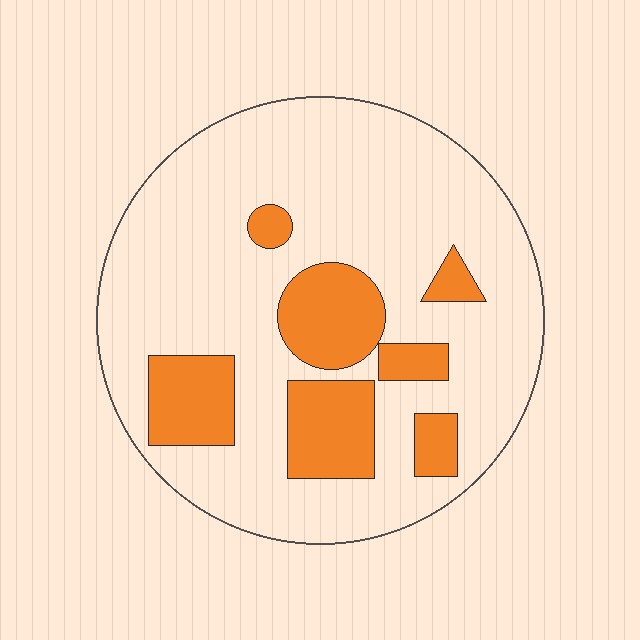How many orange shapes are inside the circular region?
7.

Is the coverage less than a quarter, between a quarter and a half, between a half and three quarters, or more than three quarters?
Less than a quarter.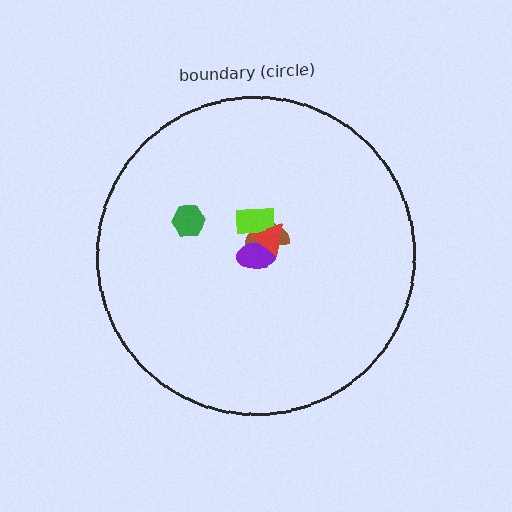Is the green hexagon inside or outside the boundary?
Inside.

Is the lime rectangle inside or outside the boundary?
Inside.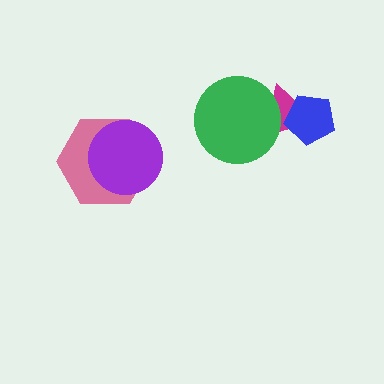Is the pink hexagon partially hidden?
Yes, it is partially covered by another shape.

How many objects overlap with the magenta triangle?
2 objects overlap with the magenta triangle.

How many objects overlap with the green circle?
1 object overlaps with the green circle.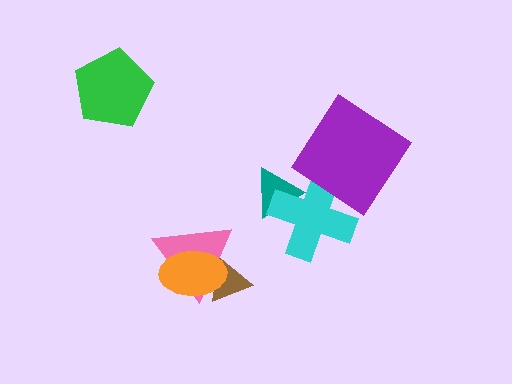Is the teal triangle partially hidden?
Yes, it is partially covered by another shape.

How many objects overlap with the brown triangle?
2 objects overlap with the brown triangle.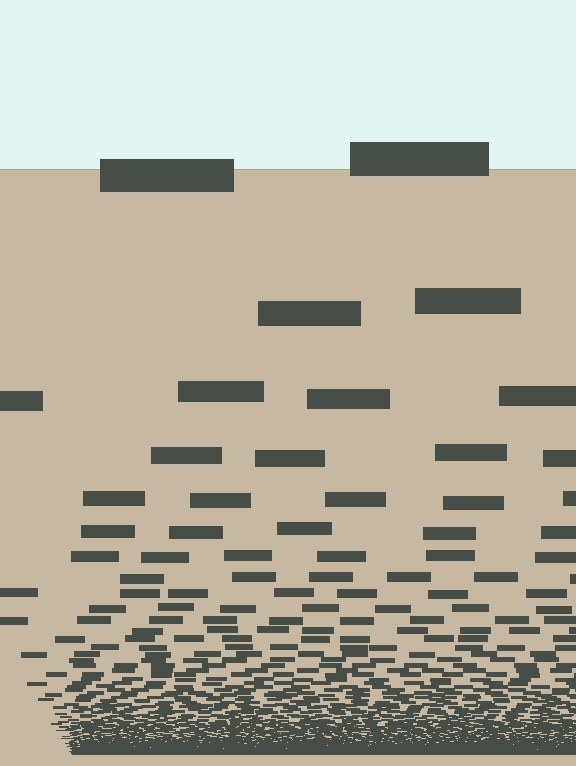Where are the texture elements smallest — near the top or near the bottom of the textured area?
Near the bottom.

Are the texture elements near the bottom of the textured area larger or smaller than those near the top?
Smaller. The gradient is inverted — elements near the bottom are smaller and denser.